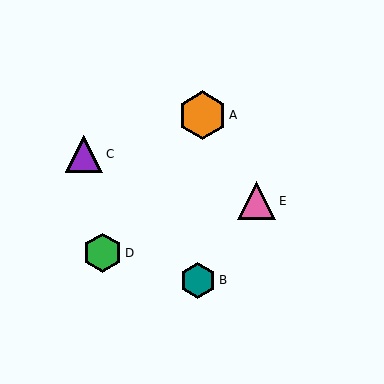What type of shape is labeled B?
Shape B is a teal hexagon.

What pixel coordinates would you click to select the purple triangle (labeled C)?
Click at (84, 154) to select the purple triangle C.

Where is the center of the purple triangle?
The center of the purple triangle is at (84, 154).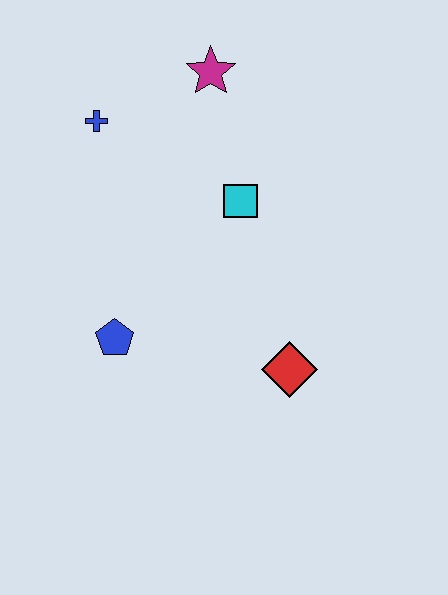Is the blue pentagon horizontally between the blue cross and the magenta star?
Yes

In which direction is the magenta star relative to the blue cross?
The magenta star is to the right of the blue cross.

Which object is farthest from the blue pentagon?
The magenta star is farthest from the blue pentagon.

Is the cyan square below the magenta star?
Yes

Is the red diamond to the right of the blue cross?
Yes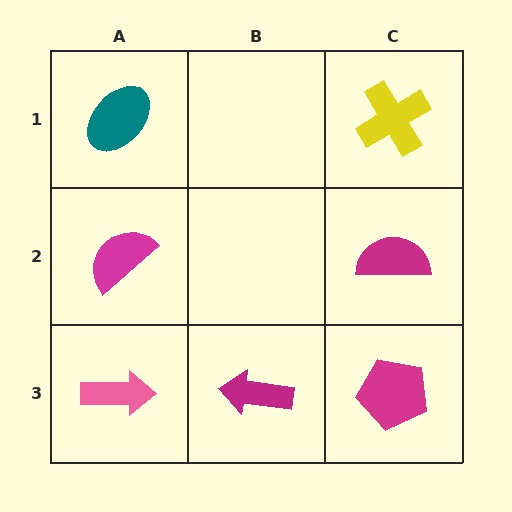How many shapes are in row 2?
2 shapes.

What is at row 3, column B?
A magenta arrow.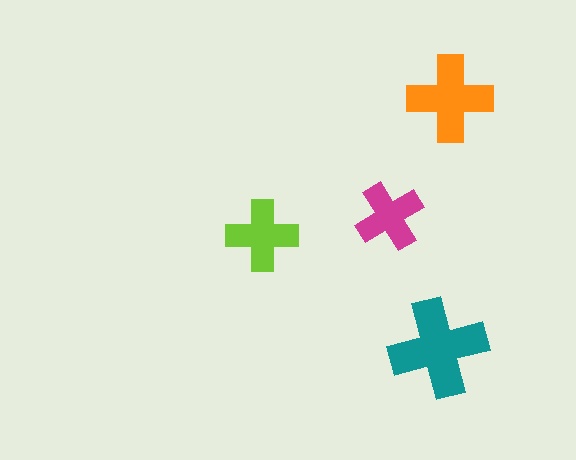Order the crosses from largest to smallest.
the teal one, the orange one, the lime one, the magenta one.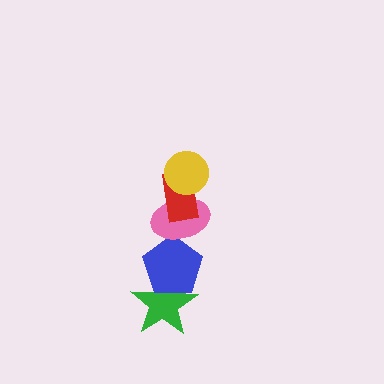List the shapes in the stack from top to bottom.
From top to bottom: the yellow circle, the red rectangle, the pink ellipse, the blue pentagon, the green star.